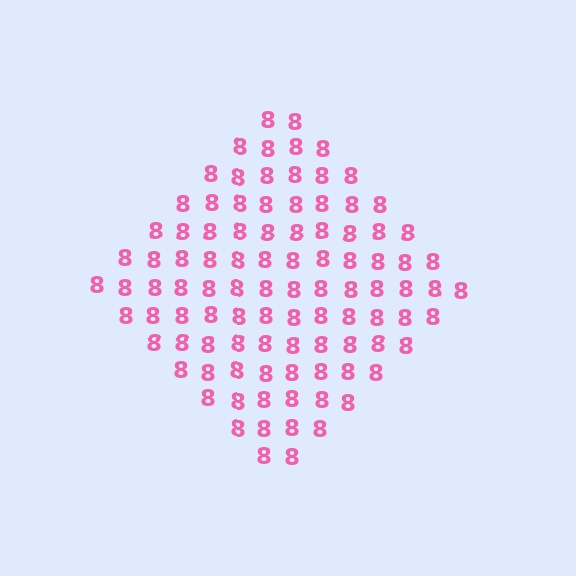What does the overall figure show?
The overall figure shows a diamond.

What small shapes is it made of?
It is made of small digit 8's.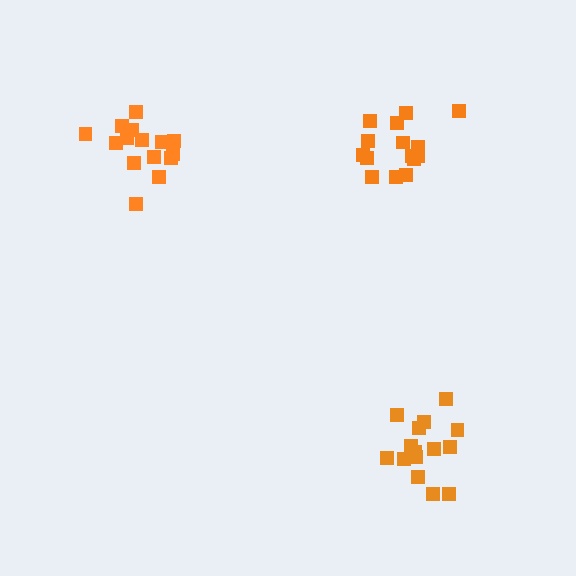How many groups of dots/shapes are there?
There are 3 groups.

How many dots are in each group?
Group 1: 16 dots, Group 2: 15 dots, Group 3: 15 dots (46 total).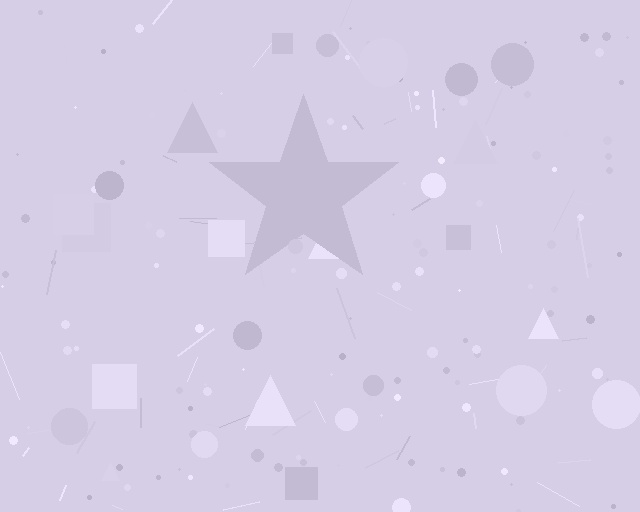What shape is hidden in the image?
A star is hidden in the image.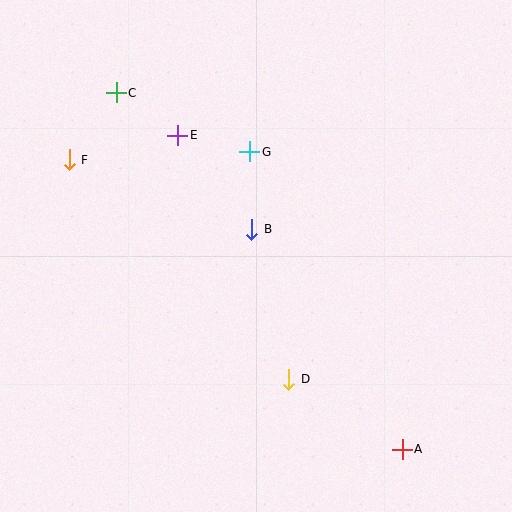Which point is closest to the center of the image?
Point B at (252, 229) is closest to the center.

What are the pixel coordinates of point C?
Point C is at (116, 93).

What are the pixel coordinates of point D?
Point D is at (289, 379).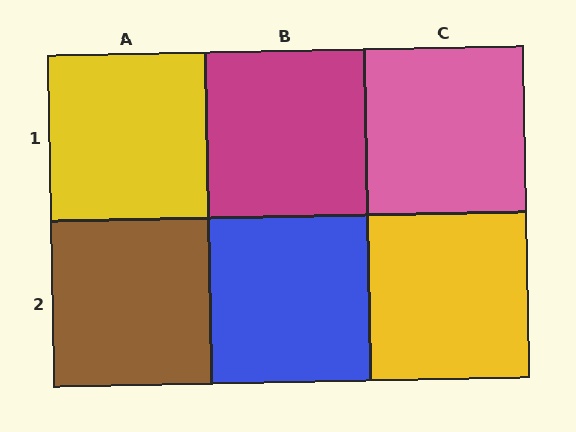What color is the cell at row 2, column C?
Yellow.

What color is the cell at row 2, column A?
Brown.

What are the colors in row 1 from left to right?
Yellow, magenta, pink.